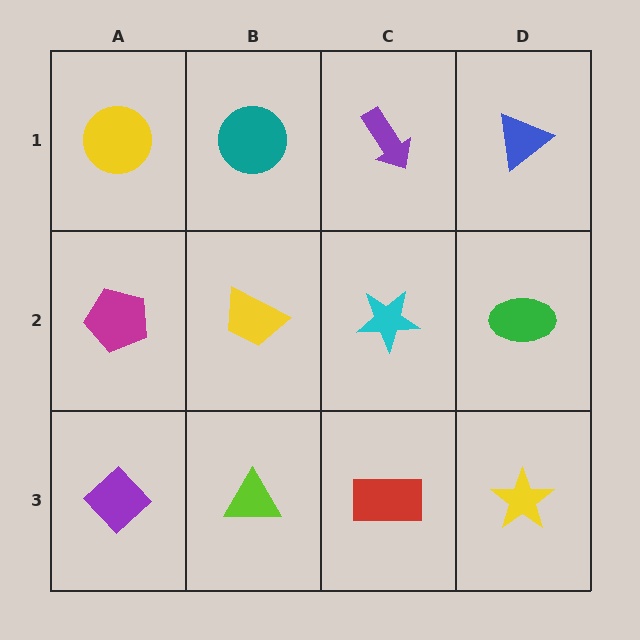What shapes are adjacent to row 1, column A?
A magenta pentagon (row 2, column A), a teal circle (row 1, column B).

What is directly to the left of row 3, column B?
A purple diamond.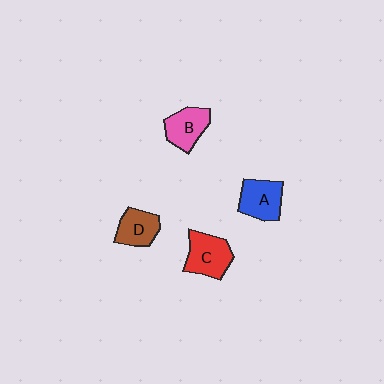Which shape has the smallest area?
Shape D (brown).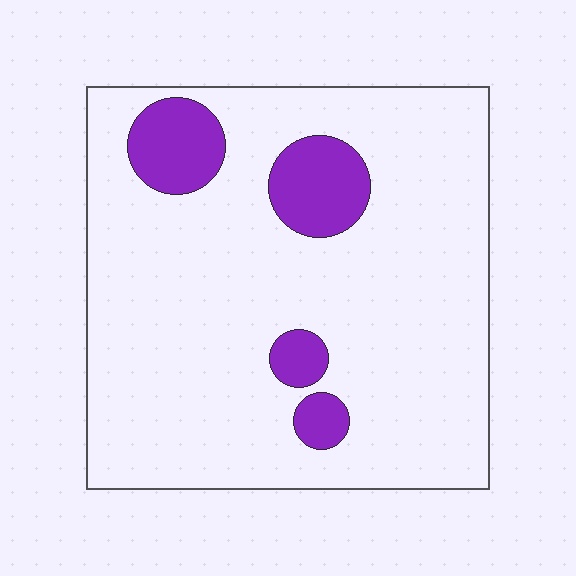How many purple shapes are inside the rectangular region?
4.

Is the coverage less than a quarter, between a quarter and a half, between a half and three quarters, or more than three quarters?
Less than a quarter.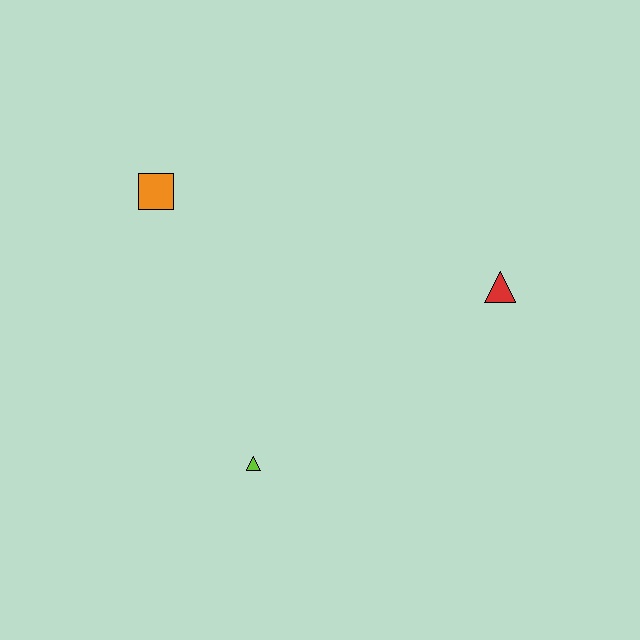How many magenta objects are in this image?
There are no magenta objects.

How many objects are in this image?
There are 3 objects.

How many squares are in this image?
There is 1 square.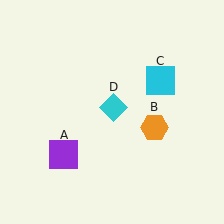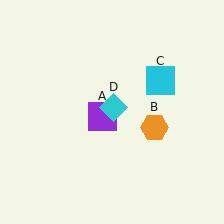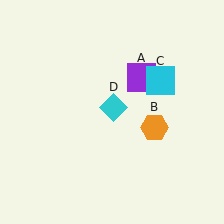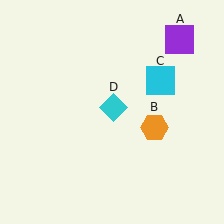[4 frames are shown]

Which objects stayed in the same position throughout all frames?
Orange hexagon (object B) and cyan square (object C) and cyan diamond (object D) remained stationary.